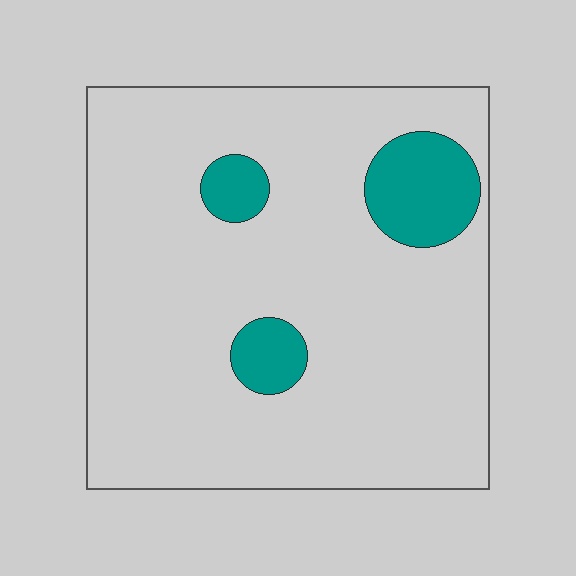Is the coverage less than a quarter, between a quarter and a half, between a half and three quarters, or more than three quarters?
Less than a quarter.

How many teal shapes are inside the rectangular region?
3.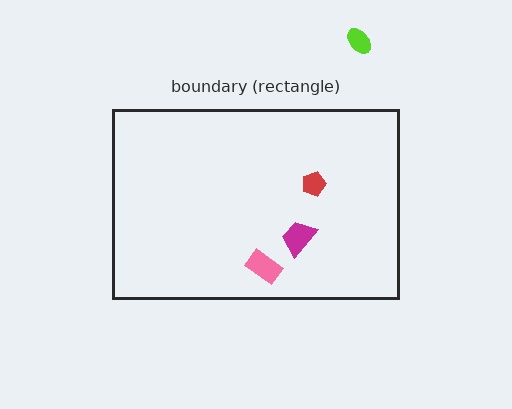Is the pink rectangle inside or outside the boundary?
Inside.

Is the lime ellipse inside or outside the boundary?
Outside.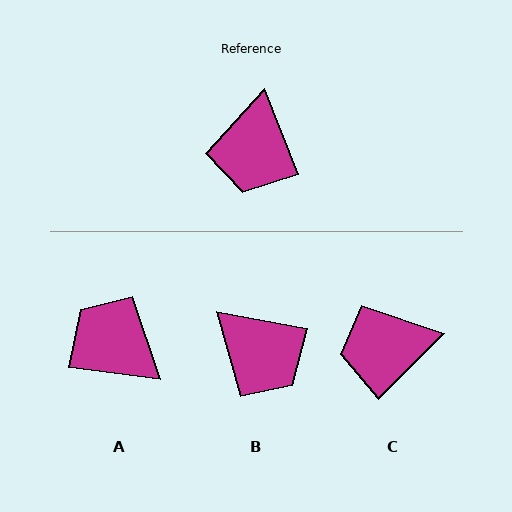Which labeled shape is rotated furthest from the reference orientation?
A, about 120 degrees away.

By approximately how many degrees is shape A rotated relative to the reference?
Approximately 120 degrees clockwise.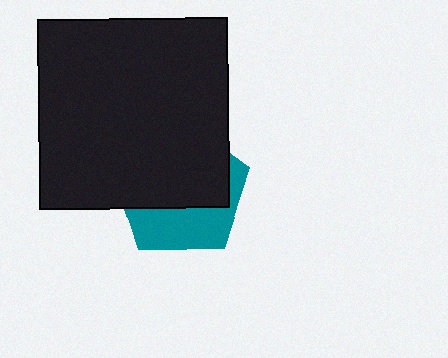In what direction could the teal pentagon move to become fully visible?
The teal pentagon could move down. That would shift it out from behind the black square entirely.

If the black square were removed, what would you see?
You would see the complete teal pentagon.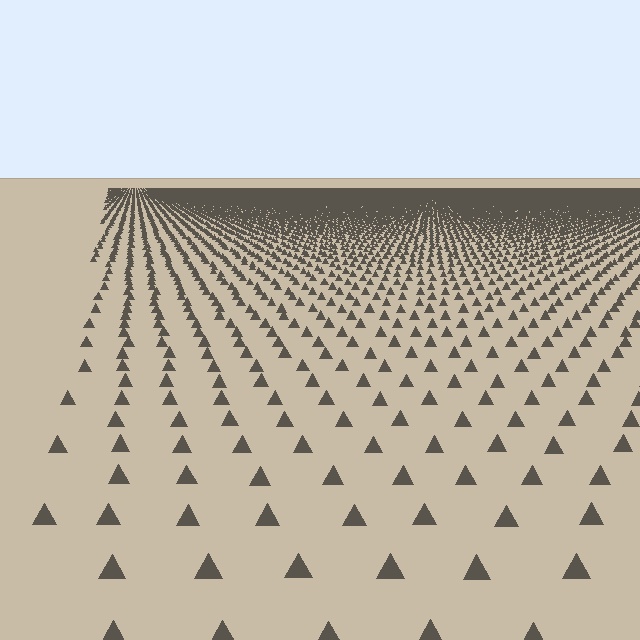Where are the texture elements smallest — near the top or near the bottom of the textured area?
Near the top.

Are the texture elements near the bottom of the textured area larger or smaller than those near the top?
Larger. Near the bottom, elements are closer to the viewer and appear at a bigger on-screen size.